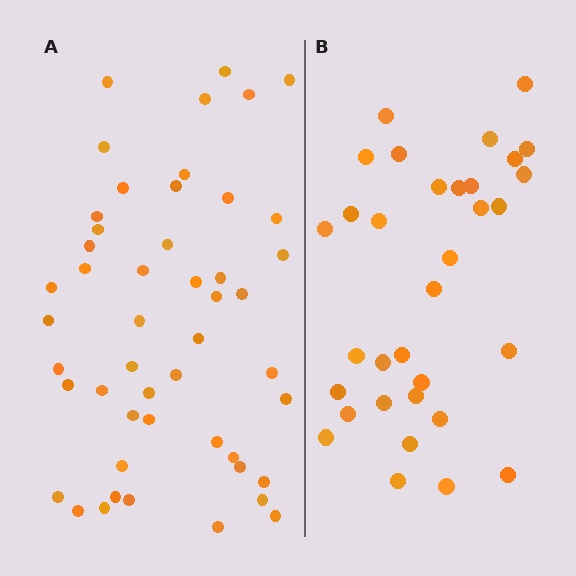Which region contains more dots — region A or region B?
Region A (the left region) has more dots.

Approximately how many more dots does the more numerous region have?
Region A has approximately 15 more dots than region B.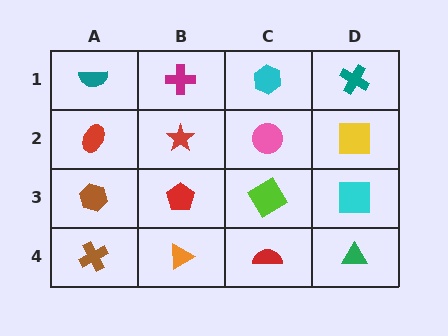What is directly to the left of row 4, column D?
A red semicircle.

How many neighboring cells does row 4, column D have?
2.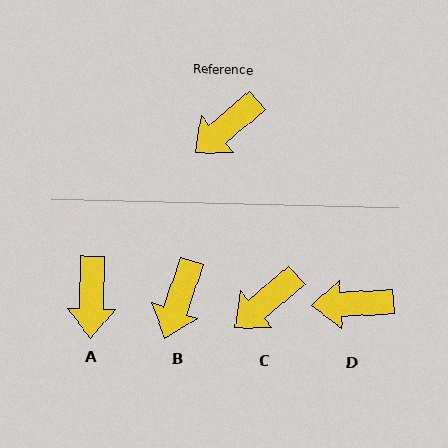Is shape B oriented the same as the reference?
No, it is off by about 30 degrees.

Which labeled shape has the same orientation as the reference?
C.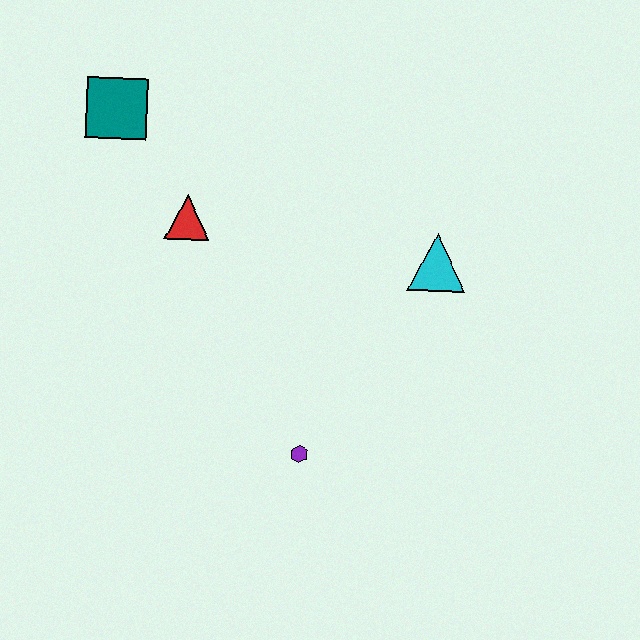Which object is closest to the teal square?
The red triangle is closest to the teal square.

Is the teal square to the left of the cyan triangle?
Yes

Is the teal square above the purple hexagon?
Yes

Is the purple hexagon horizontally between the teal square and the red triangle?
No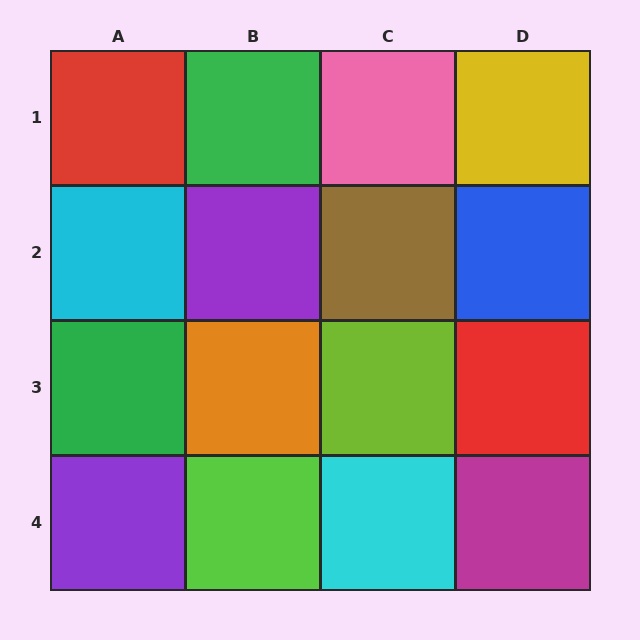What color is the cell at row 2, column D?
Blue.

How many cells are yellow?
1 cell is yellow.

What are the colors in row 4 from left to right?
Purple, lime, cyan, magenta.